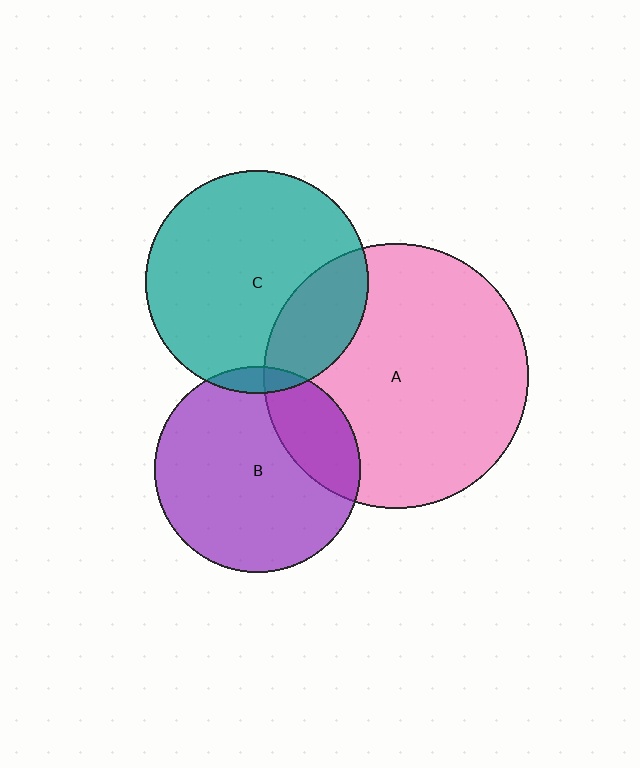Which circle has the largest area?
Circle A (pink).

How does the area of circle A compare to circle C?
Approximately 1.4 times.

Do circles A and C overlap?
Yes.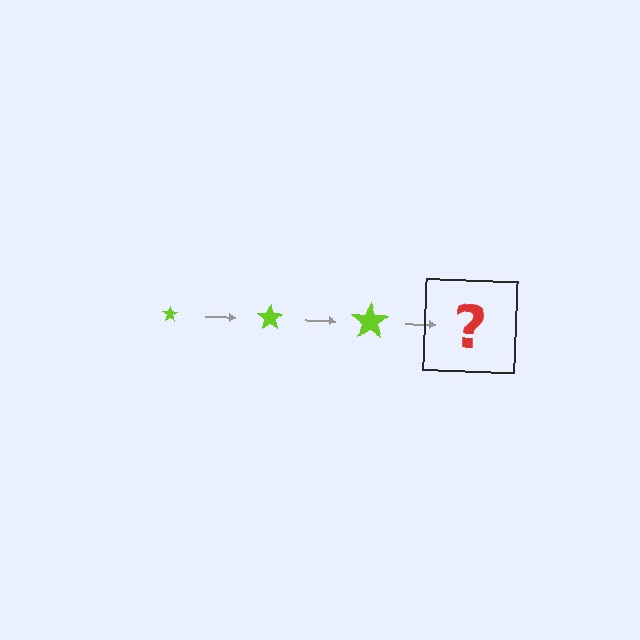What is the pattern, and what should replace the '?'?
The pattern is that the star gets progressively larger each step. The '?' should be a lime star, larger than the previous one.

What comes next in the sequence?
The next element should be a lime star, larger than the previous one.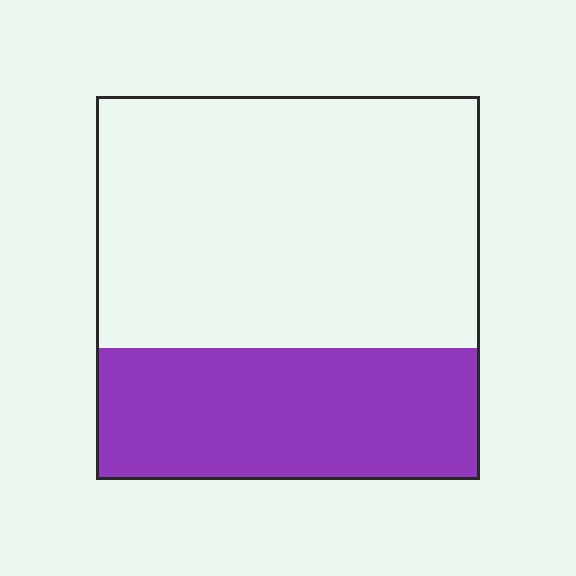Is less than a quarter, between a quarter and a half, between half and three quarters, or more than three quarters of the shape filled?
Between a quarter and a half.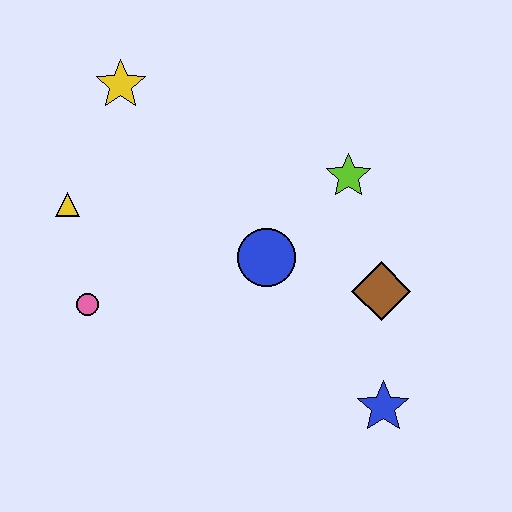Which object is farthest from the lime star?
The pink circle is farthest from the lime star.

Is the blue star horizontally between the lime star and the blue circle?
No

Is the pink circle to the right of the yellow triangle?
Yes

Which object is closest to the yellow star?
The yellow triangle is closest to the yellow star.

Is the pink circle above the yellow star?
No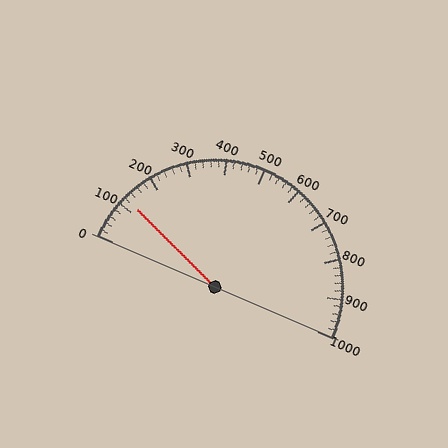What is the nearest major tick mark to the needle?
The nearest major tick mark is 100.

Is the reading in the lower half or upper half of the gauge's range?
The reading is in the lower half of the range (0 to 1000).